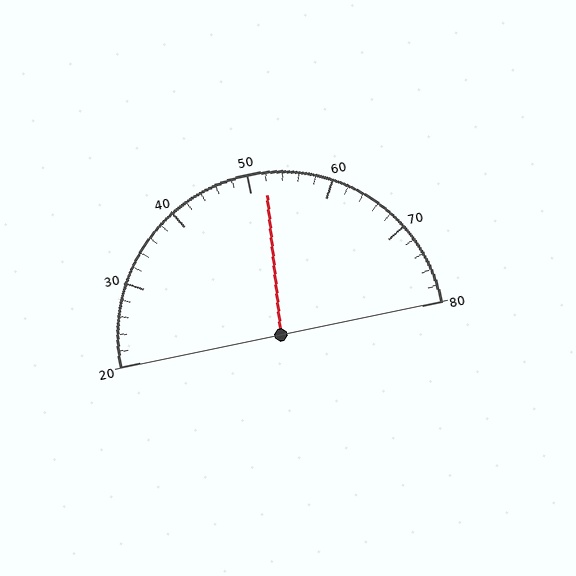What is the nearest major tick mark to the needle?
The nearest major tick mark is 50.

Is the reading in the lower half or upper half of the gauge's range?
The reading is in the upper half of the range (20 to 80).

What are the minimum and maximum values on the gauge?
The gauge ranges from 20 to 80.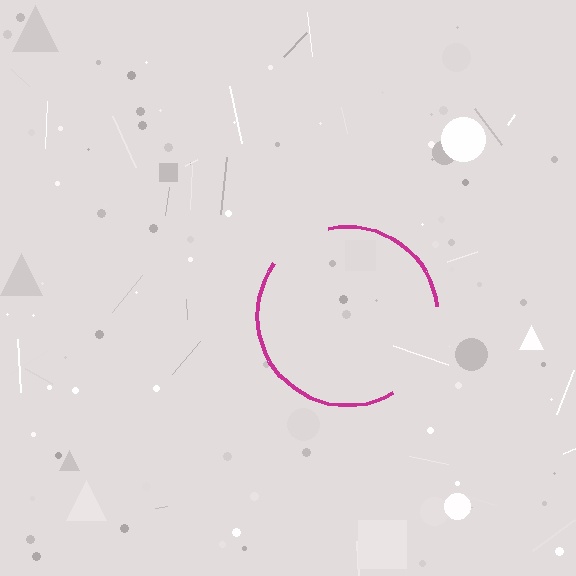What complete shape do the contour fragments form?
The contour fragments form a circle.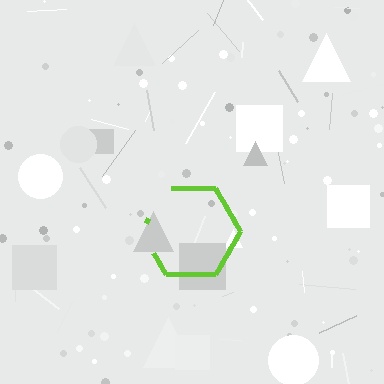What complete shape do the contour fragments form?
The contour fragments form a hexagon.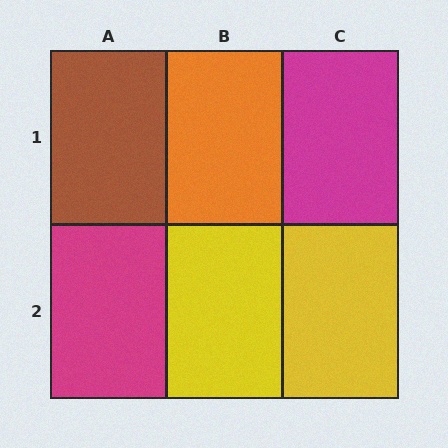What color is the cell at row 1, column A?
Brown.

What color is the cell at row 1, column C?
Magenta.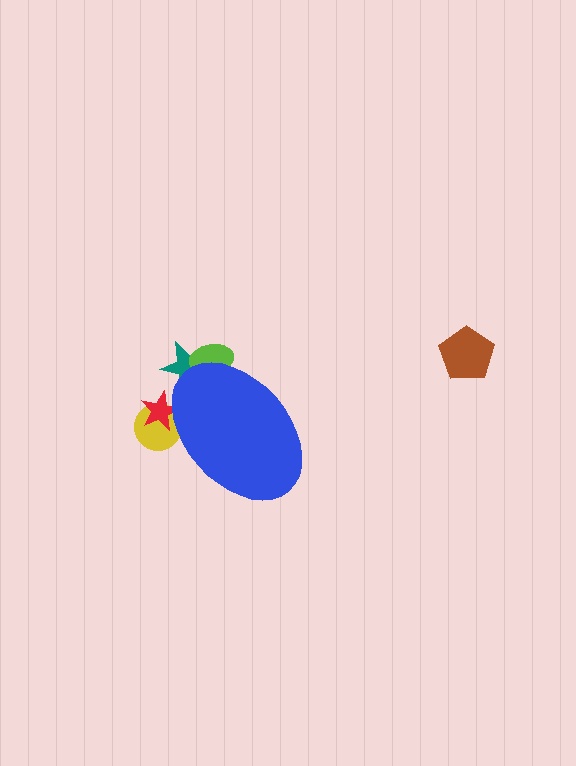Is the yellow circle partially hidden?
Yes, the yellow circle is partially hidden behind the blue ellipse.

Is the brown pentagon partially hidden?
No, the brown pentagon is fully visible.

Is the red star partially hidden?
Yes, the red star is partially hidden behind the blue ellipse.